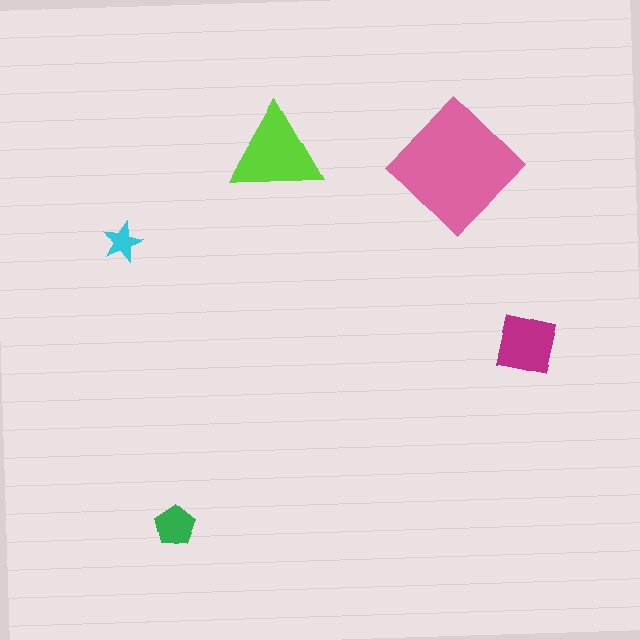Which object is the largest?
The pink diamond.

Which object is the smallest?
The cyan star.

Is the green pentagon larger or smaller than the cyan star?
Larger.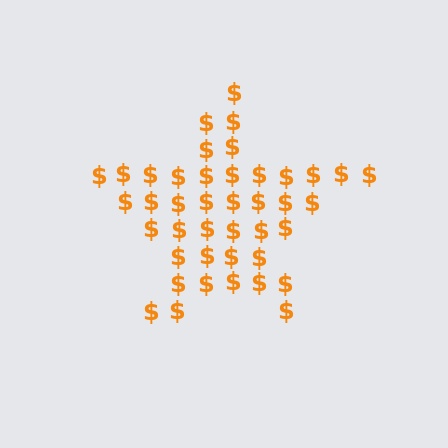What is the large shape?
The large shape is a star.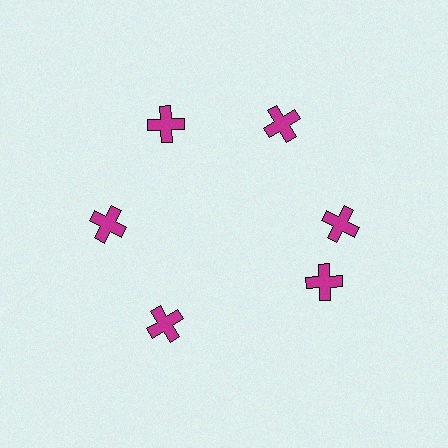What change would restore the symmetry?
The symmetry would be restored by rotating it back into even spacing with its neighbors so that all 6 crosses sit at equal angles and equal distance from the center.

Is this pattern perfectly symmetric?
No. The 6 magenta crosses are arranged in a ring, but one element near the 5 o'clock position is rotated out of alignment along the ring, breaking the 6-fold rotational symmetry.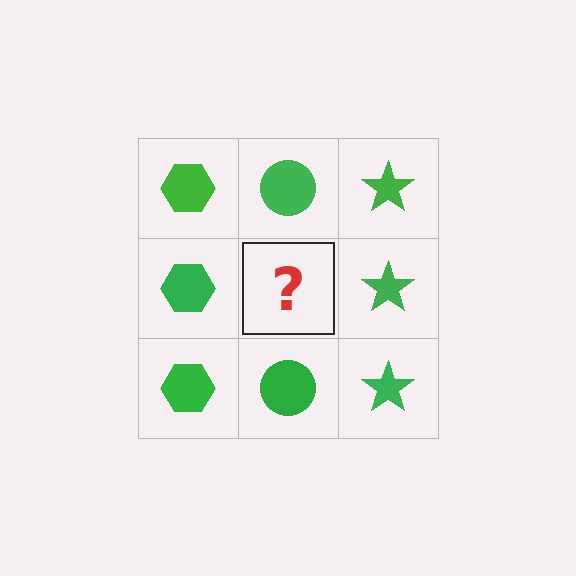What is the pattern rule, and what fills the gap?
The rule is that each column has a consistent shape. The gap should be filled with a green circle.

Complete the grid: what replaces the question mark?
The question mark should be replaced with a green circle.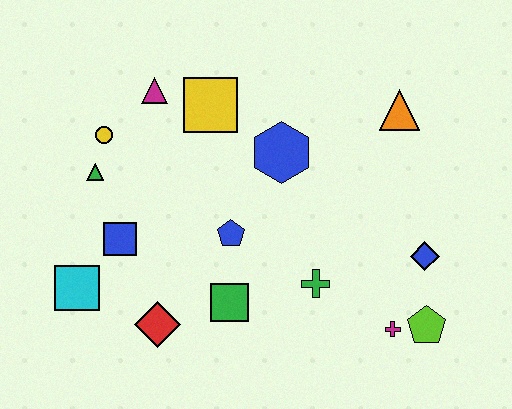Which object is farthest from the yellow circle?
The lime pentagon is farthest from the yellow circle.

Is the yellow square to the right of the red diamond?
Yes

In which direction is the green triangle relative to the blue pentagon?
The green triangle is to the left of the blue pentagon.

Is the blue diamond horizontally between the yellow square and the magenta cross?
No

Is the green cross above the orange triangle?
No